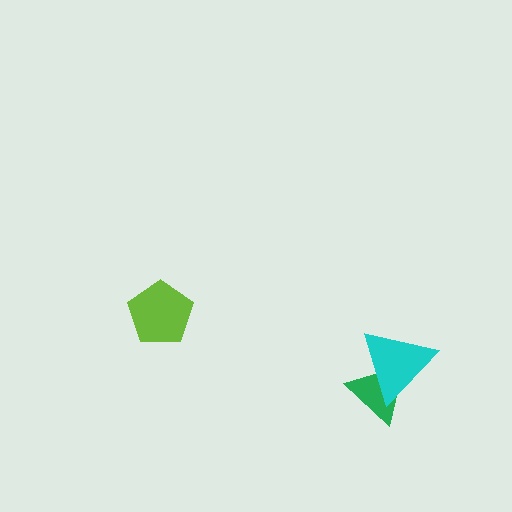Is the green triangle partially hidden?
Yes, it is partially covered by another shape.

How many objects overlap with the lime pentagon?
0 objects overlap with the lime pentagon.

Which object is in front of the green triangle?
The cyan triangle is in front of the green triangle.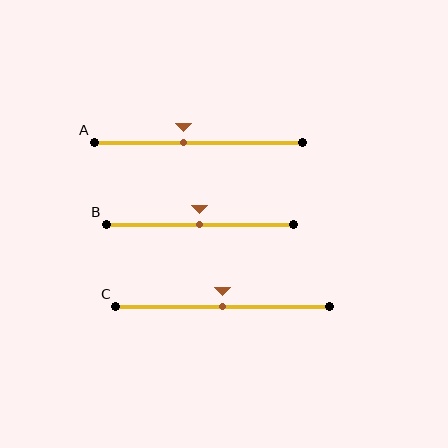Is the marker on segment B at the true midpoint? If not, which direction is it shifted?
Yes, the marker on segment B is at the true midpoint.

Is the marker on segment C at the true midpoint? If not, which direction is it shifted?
Yes, the marker on segment C is at the true midpoint.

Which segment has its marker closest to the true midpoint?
Segment B has its marker closest to the true midpoint.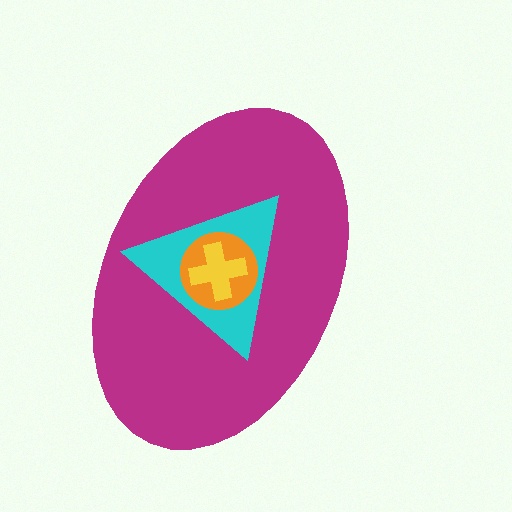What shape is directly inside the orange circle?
The yellow cross.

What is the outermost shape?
The magenta ellipse.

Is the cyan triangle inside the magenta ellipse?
Yes.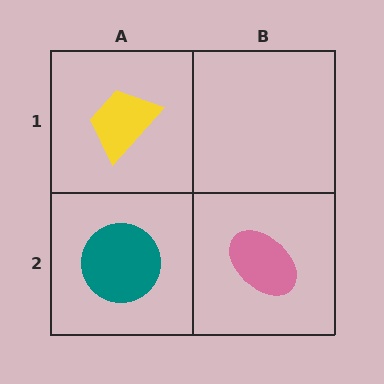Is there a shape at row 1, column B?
No, that cell is empty.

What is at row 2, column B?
A pink ellipse.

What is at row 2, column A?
A teal circle.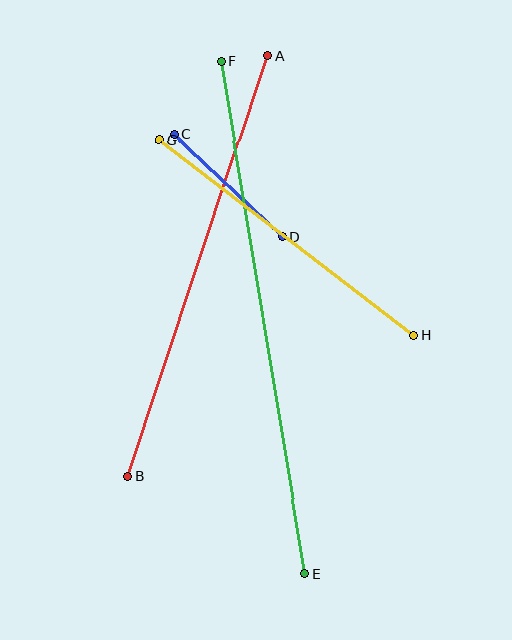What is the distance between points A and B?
The distance is approximately 443 pixels.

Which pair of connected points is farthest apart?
Points E and F are farthest apart.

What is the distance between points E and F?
The distance is approximately 519 pixels.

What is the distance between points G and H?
The distance is approximately 322 pixels.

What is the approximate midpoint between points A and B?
The midpoint is at approximately (197, 266) pixels.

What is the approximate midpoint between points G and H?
The midpoint is at approximately (286, 238) pixels.